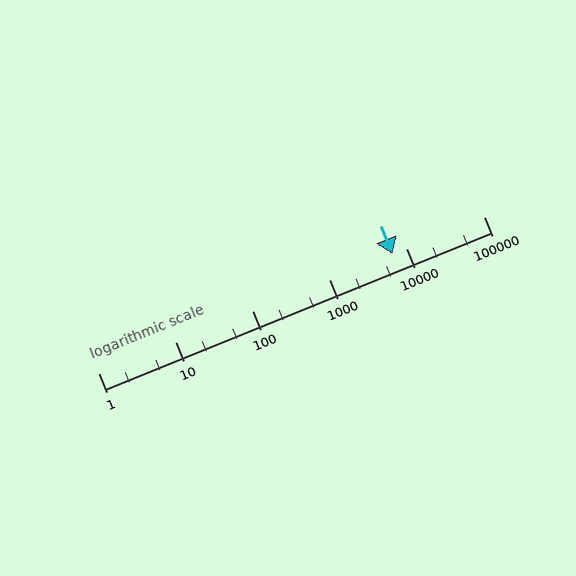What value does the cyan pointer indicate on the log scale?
The pointer indicates approximately 6600.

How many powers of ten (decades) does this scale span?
The scale spans 5 decades, from 1 to 100000.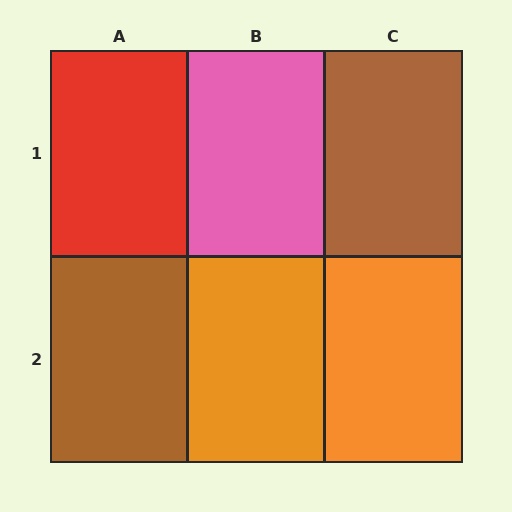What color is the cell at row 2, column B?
Orange.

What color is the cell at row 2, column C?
Orange.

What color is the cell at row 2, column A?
Brown.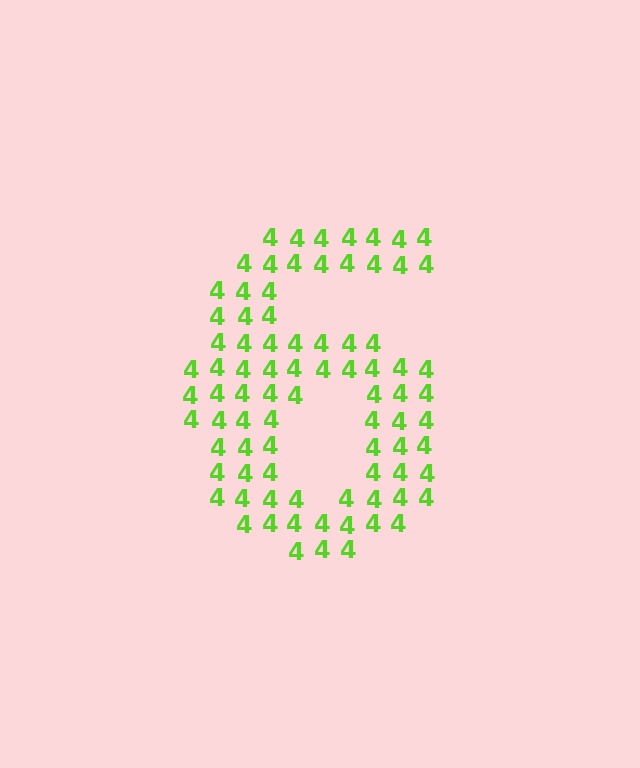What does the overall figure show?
The overall figure shows the digit 6.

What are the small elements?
The small elements are digit 4's.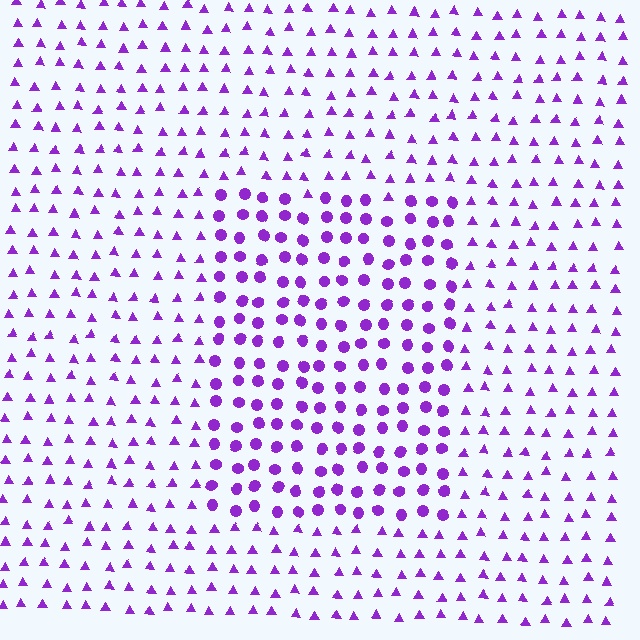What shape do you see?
I see a rectangle.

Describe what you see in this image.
The image is filled with small purple elements arranged in a uniform grid. A rectangle-shaped region contains circles, while the surrounding area contains triangles. The boundary is defined purely by the change in element shape.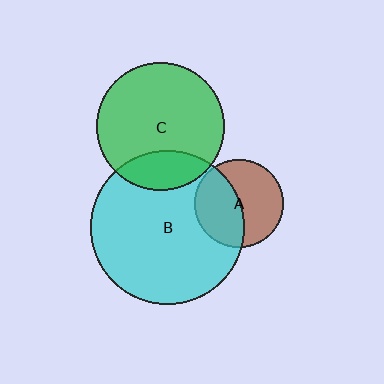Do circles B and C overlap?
Yes.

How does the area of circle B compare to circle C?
Approximately 1.5 times.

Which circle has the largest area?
Circle B (cyan).